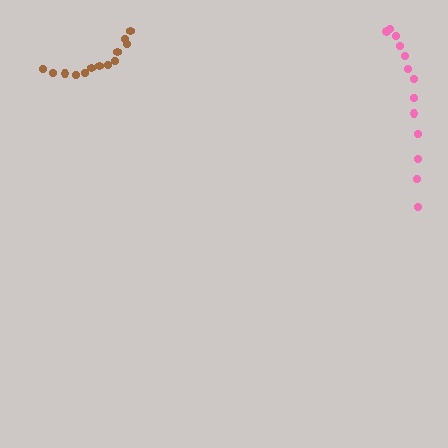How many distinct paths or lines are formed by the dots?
There are 2 distinct paths.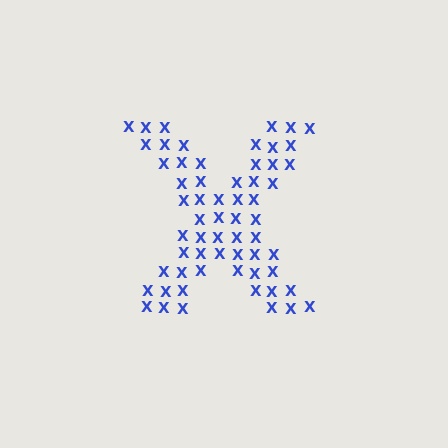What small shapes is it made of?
It is made of small letter X's.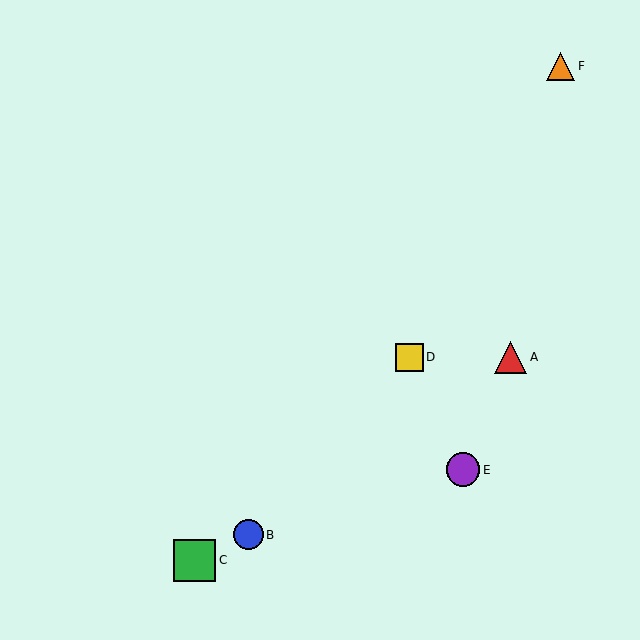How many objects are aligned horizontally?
2 objects (A, D) are aligned horizontally.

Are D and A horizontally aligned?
Yes, both are at y≈357.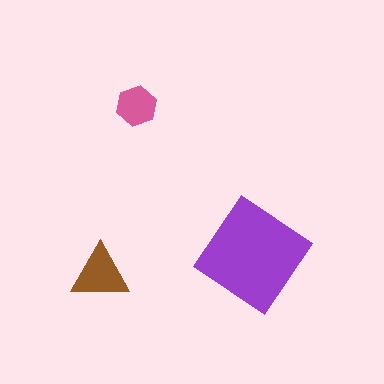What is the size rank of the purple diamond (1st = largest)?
1st.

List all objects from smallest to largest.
The pink hexagon, the brown triangle, the purple diamond.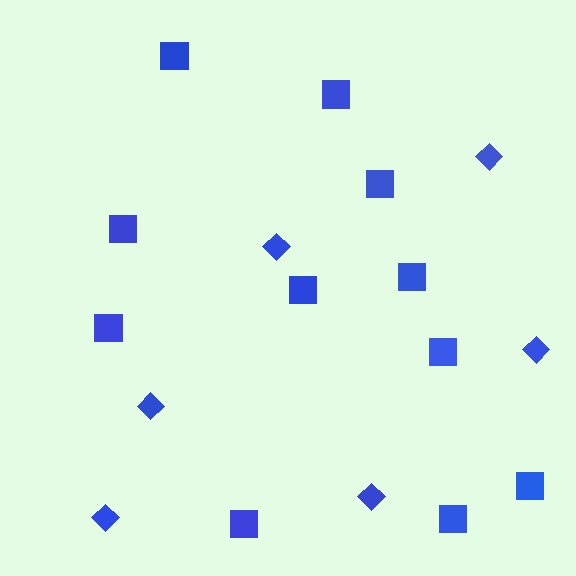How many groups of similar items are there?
There are 2 groups: one group of diamonds (6) and one group of squares (11).